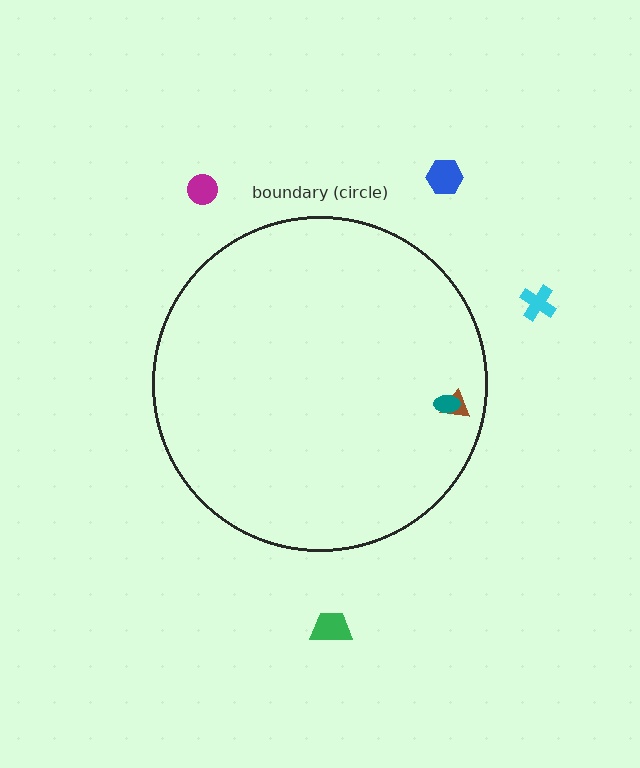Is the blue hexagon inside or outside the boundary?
Outside.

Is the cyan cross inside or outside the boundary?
Outside.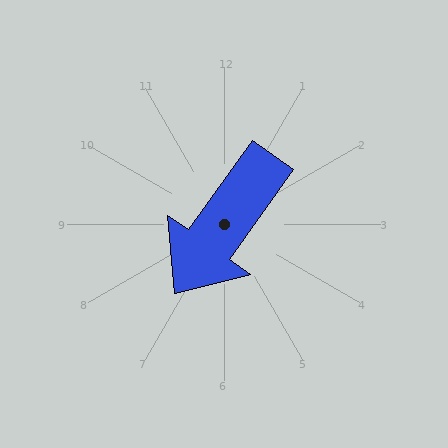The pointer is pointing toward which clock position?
Roughly 7 o'clock.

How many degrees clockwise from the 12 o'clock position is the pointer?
Approximately 215 degrees.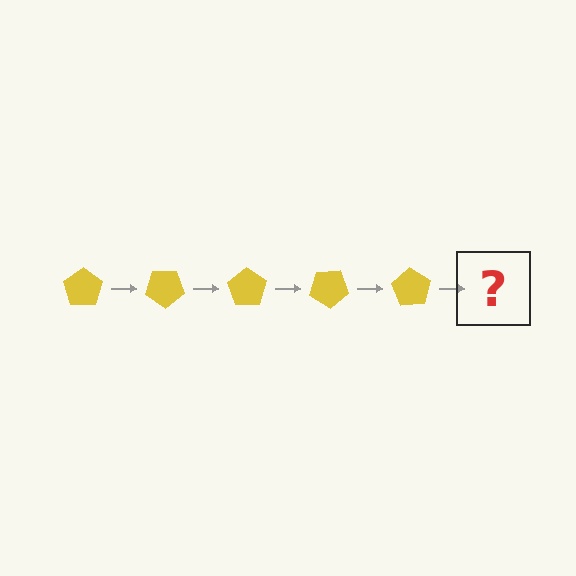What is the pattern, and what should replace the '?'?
The pattern is that the pentagon rotates 35 degrees each step. The '?' should be a yellow pentagon rotated 175 degrees.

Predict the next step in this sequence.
The next step is a yellow pentagon rotated 175 degrees.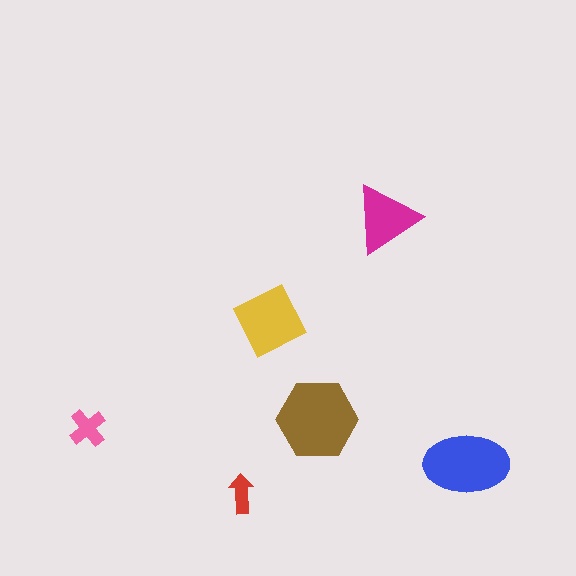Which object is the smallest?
The red arrow.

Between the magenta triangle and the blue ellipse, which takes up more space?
The blue ellipse.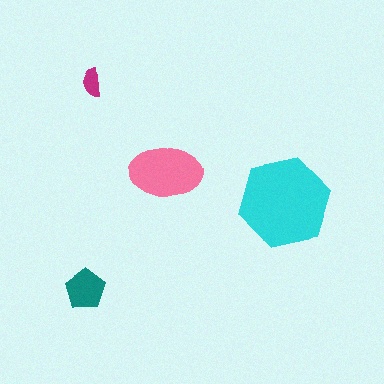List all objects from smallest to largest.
The magenta semicircle, the teal pentagon, the pink ellipse, the cyan hexagon.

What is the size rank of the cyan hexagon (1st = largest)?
1st.